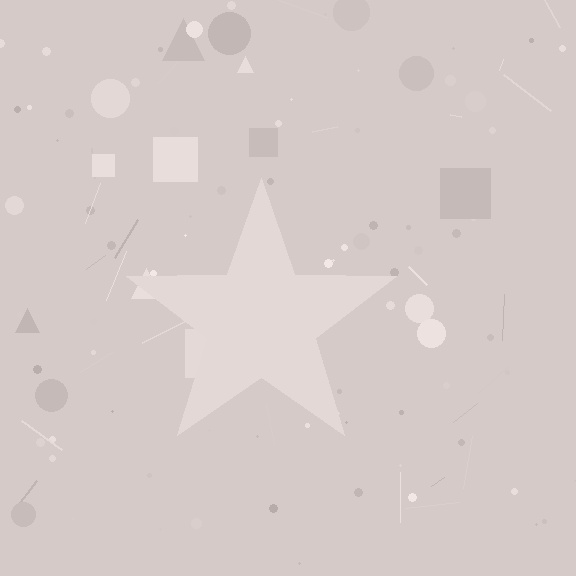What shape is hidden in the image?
A star is hidden in the image.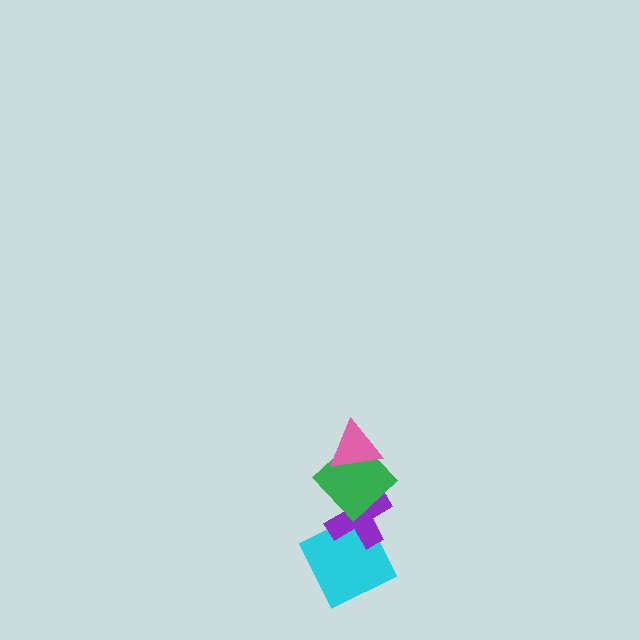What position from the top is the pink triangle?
The pink triangle is 1st from the top.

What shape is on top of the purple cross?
The green diamond is on top of the purple cross.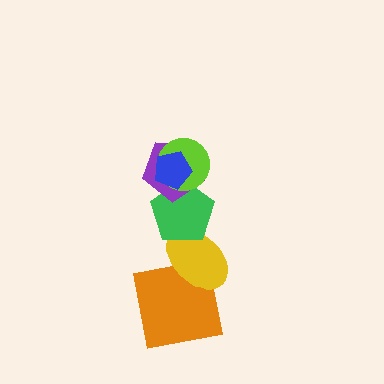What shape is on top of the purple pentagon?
The lime circle is on top of the purple pentagon.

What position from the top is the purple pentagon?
The purple pentagon is 3rd from the top.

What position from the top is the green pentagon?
The green pentagon is 4th from the top.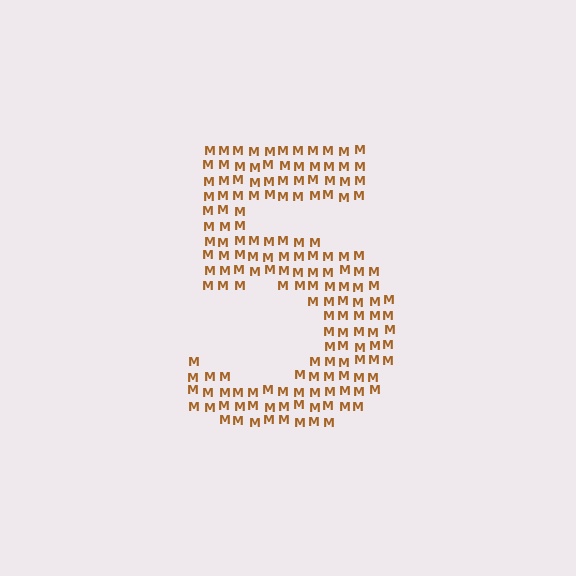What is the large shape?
The large shape is the digit 5.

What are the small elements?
The small elements are letter M's.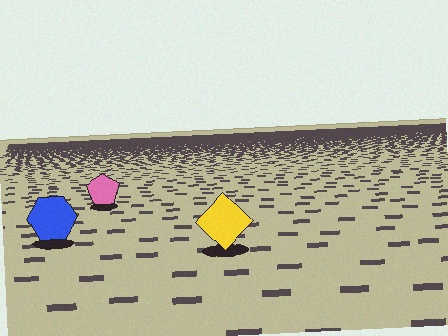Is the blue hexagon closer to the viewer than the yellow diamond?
No. The yellow diamond is closer — you can tell from the texture gradient: the ground texture is coarser near it.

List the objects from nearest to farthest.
From nearest to farthest: the yellow diamond, the blue hexagon, the pink pentagon.